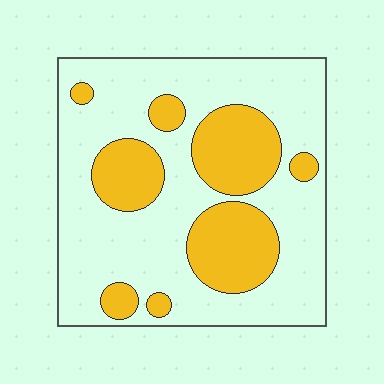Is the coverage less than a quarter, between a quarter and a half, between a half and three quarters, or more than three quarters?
Between a quarter and a half.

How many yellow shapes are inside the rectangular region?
8.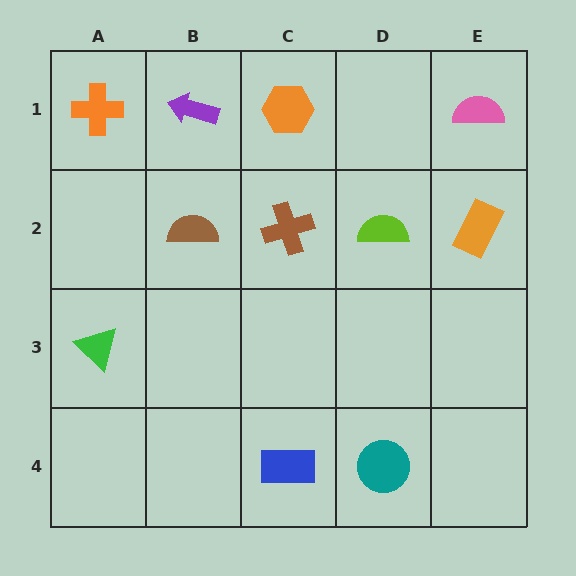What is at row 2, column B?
A brown semicircle.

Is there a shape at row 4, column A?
No, that cell is empty.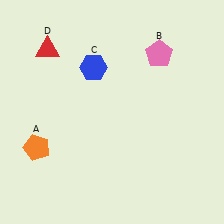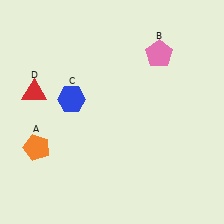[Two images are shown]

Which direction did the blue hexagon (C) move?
The blue hexagon (C) moved down.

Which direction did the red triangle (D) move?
The red triangle (D) moved down.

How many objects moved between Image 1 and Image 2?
2 objects moved between the two images.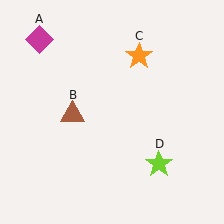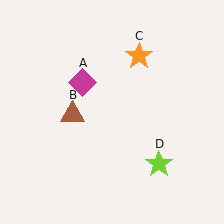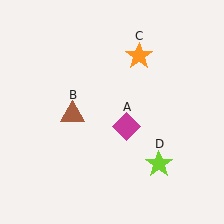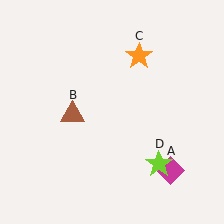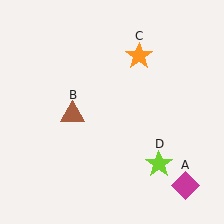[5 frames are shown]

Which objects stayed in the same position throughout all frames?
Brown triangle (object B) and orange star (object C) and lime star (object D) remained stationary.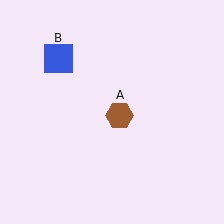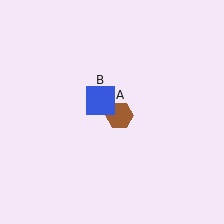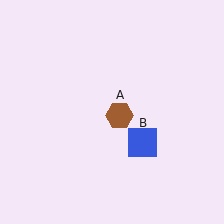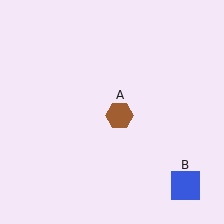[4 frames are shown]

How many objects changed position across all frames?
1 object changed position: blue square (object B).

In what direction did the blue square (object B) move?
The blue square (object B) moved down and to the right.